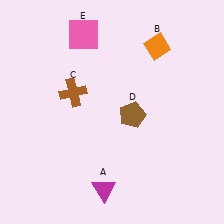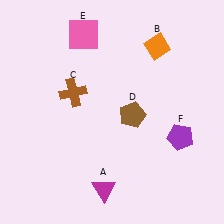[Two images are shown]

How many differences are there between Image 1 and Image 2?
There is 1 difference between the two images.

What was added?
A purple pentagon (F) was added in Image 2.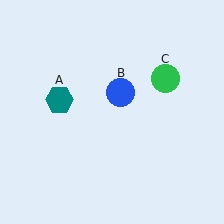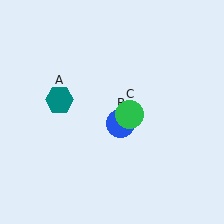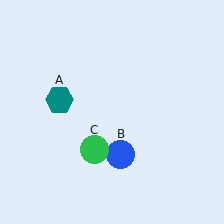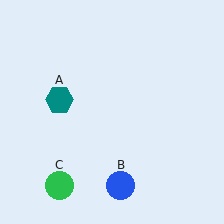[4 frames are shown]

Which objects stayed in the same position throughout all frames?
Teal hexagon (object A) remained stationary.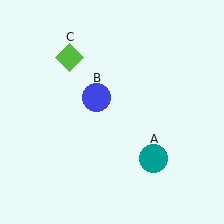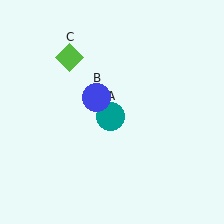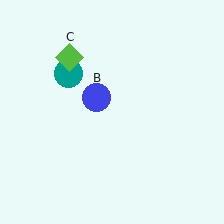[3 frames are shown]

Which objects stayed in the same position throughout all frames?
Blue circle (object B) and lime diamond (object C) remained stationary.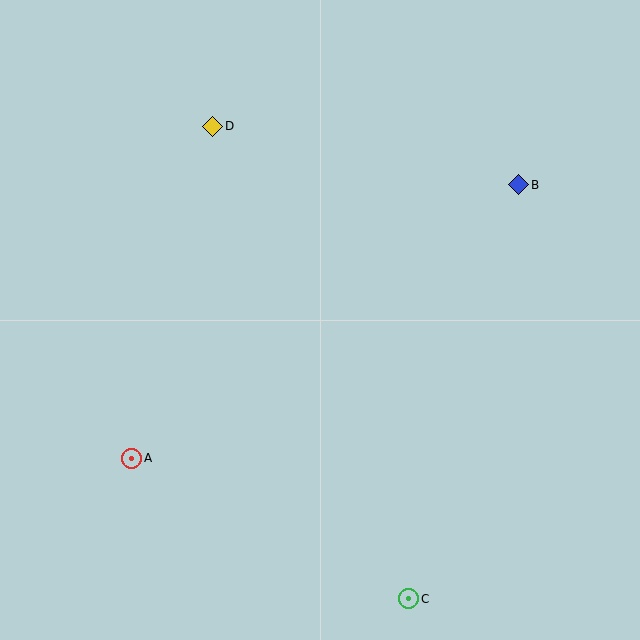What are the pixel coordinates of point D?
Point D is at (213, 126).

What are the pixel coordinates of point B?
Point B is at (519, 185).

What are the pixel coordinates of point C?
Point C is at (409, 599).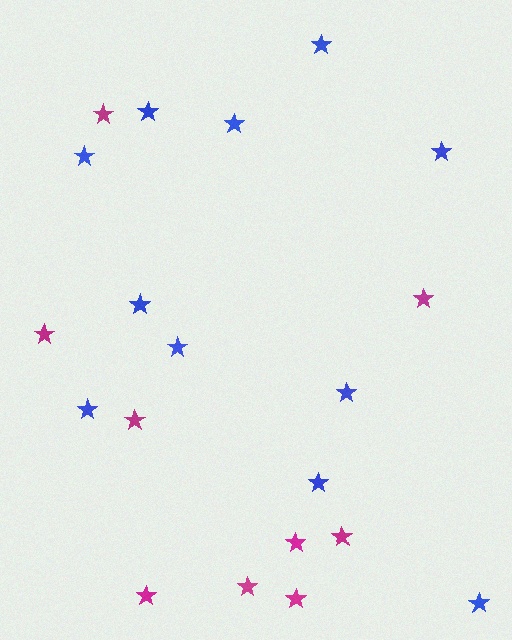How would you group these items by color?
There are 2 groups: one group of blue stars (11) and one group of magenta stars (9).